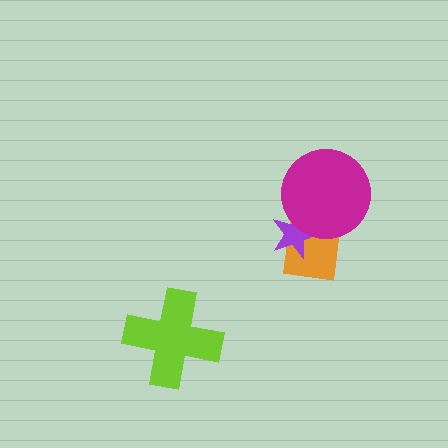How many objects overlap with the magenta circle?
2 objects overlap with the magenta circle.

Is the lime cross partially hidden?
No, no other shape covers it.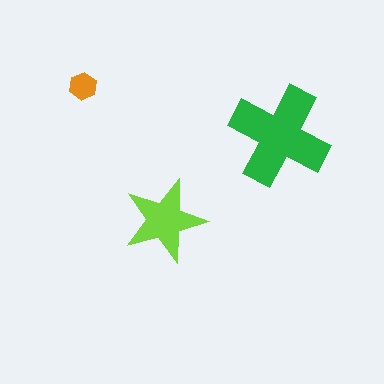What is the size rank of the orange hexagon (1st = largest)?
3rd.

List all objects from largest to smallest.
The green cross, the lime star, the orange hexagon.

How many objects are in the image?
There are 3 objects in the image.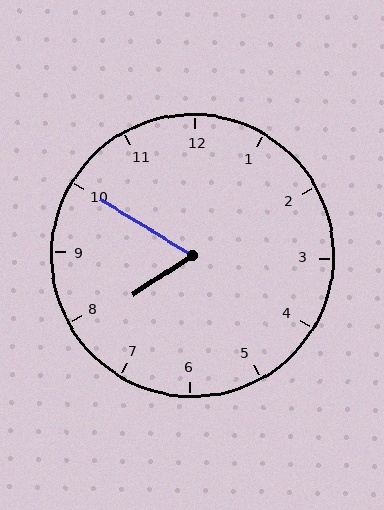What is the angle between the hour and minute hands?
Approximately 65 degrees.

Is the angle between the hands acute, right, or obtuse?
It is acute.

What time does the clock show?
7:50.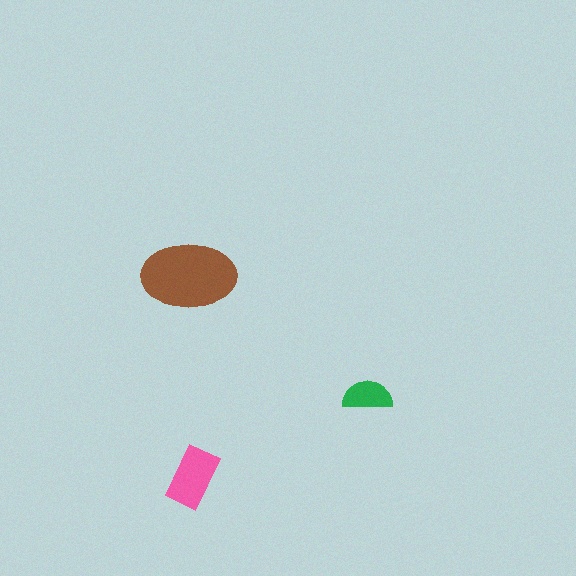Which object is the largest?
The brown ellipse.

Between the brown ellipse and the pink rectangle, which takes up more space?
The brown ellipse.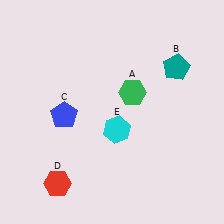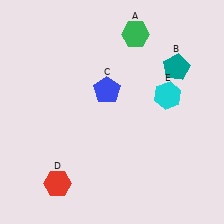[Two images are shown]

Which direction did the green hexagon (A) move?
The green hexagon (A) moved up.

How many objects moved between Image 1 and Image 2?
3 objects moved between the two images.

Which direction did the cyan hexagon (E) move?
The cyan hexagon (E) moved right.